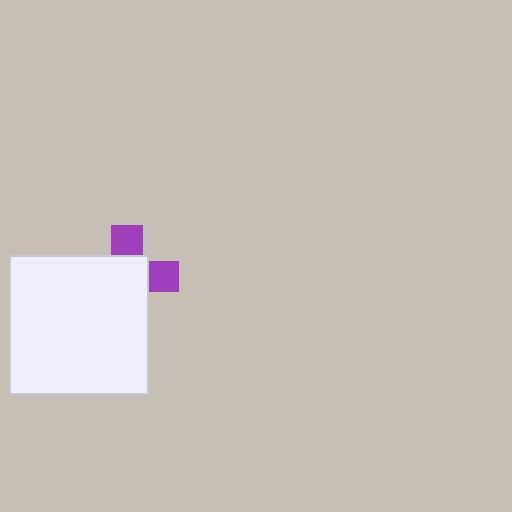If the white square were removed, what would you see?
You would see the complete purple cross.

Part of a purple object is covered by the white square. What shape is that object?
It is a cross.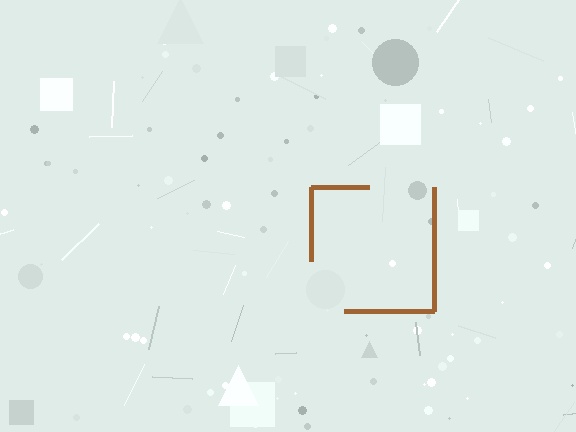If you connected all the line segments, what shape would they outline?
They would outline a square.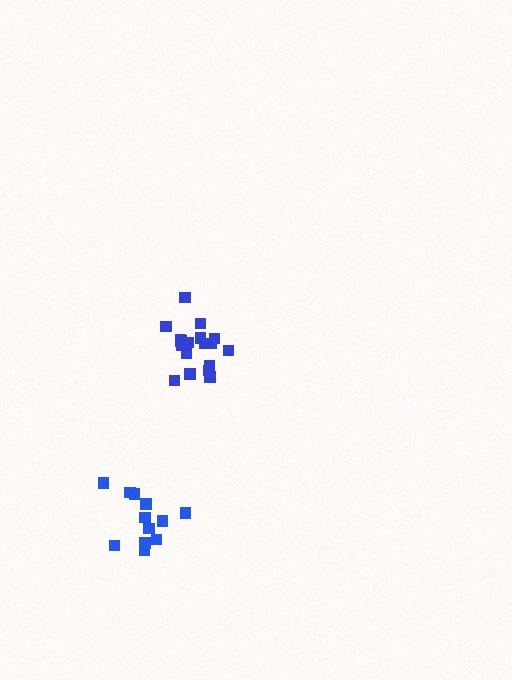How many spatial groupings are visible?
There are 2 spatial groupings.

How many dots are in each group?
Group 1: 18 dots, Group 2: 12 dots (30 total).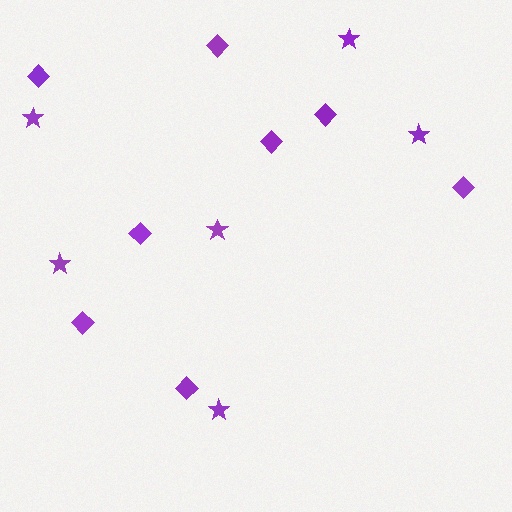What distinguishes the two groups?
There are 2 groups: one group of diamonds (8) and one group of stars (6).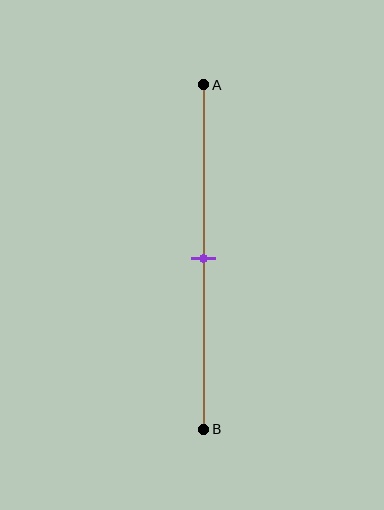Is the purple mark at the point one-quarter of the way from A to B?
No, the mark is at about 50% from A, not at the 25% one-quarter point.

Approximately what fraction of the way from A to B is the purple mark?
The purple mark is approximately 50% of the way from A to B.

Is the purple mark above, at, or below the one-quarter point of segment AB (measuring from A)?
The purple mark is below the one-quarter point of segment AB.